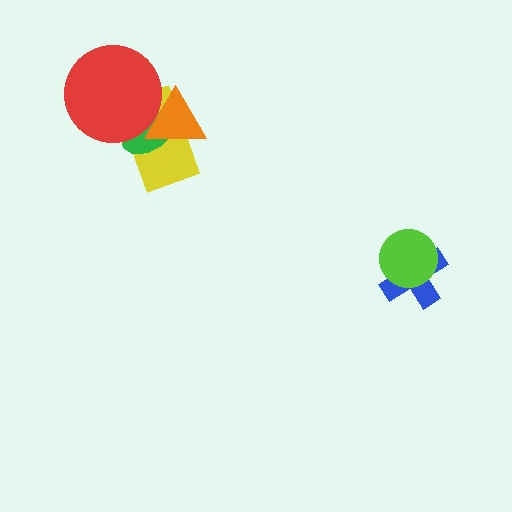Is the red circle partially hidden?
No, no other shape covers it.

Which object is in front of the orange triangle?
The red circle is in front of the orange triangle.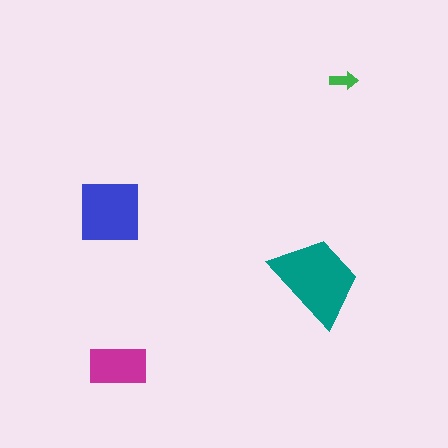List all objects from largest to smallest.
The teal trapezoid, the blue square, the magenta rectangle, the green arrow.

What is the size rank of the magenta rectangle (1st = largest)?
3rd.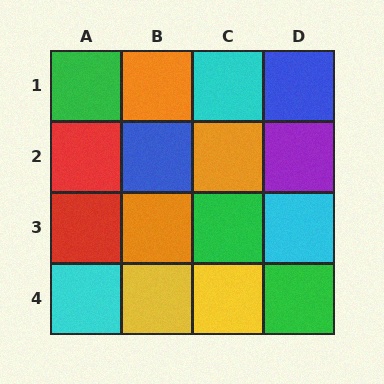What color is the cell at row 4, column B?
Yellow.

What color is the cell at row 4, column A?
Cyan.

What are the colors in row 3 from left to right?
Red, orange, green, cyan.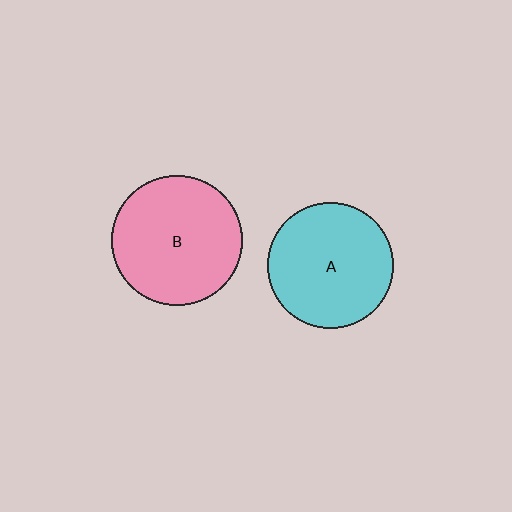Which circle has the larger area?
Circle B (pink).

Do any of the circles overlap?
No, none of the circles overlap.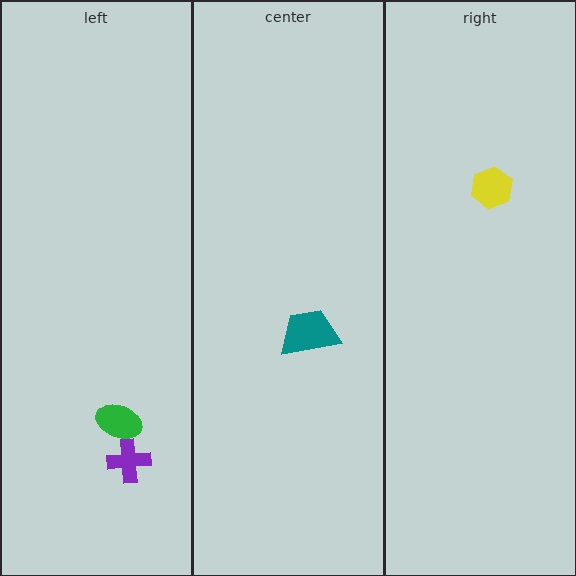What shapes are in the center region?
The teal trapezoid.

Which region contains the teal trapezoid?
The center region.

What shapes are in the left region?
The green ellipse, the purple cross.